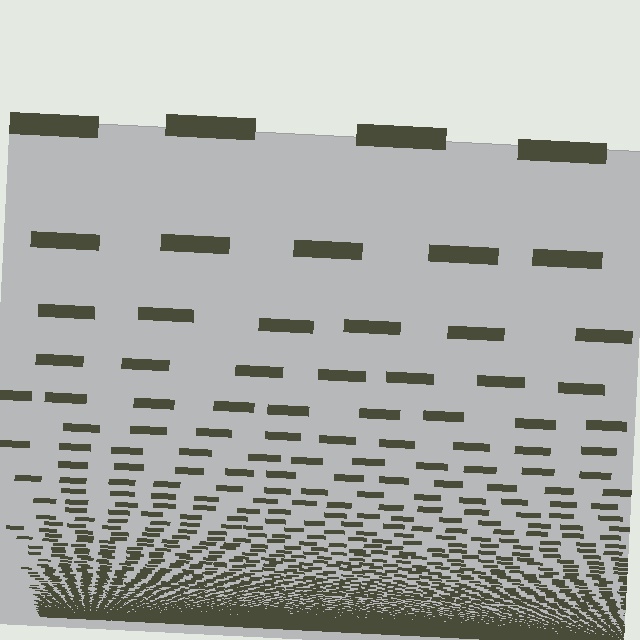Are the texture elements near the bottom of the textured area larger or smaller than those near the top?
Smaller. The gradient is inverted — elements near the bottom are smaller and denser.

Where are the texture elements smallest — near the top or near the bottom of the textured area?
Near the bottom.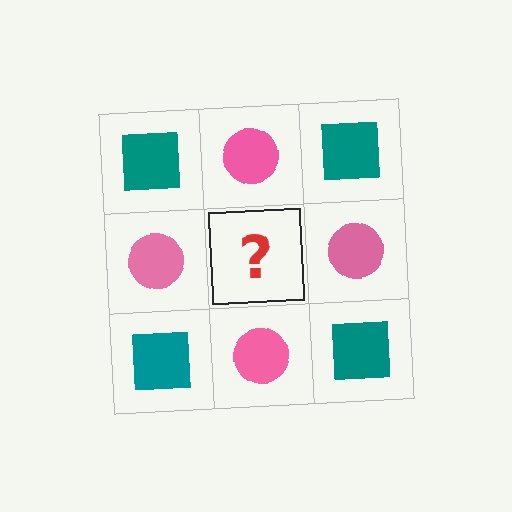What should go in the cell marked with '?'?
The missing cell should contain a teal square.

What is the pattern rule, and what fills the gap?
The rule is that it alternates teal square and pink circle in a checkerboard pattern. The gap should be filled with a teal square.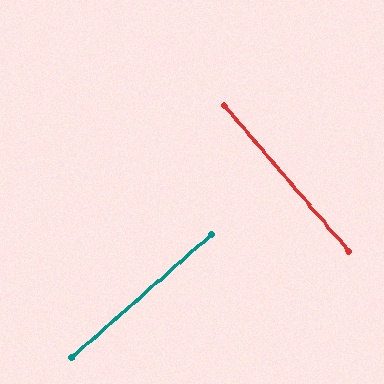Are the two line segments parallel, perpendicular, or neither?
Perpendicular — they meet at approximately 89°.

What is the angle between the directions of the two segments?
Approximately 89 degrees.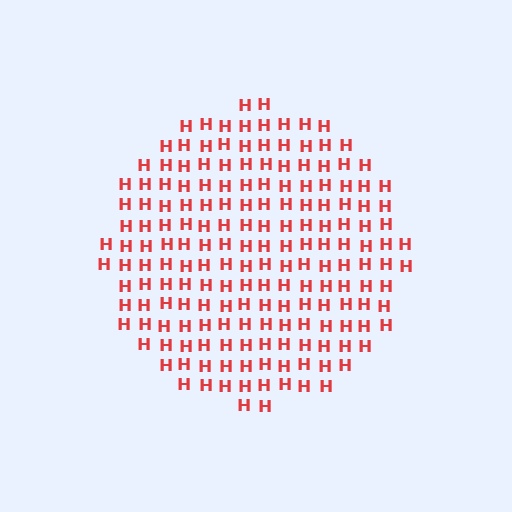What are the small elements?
The small elements are letter H's.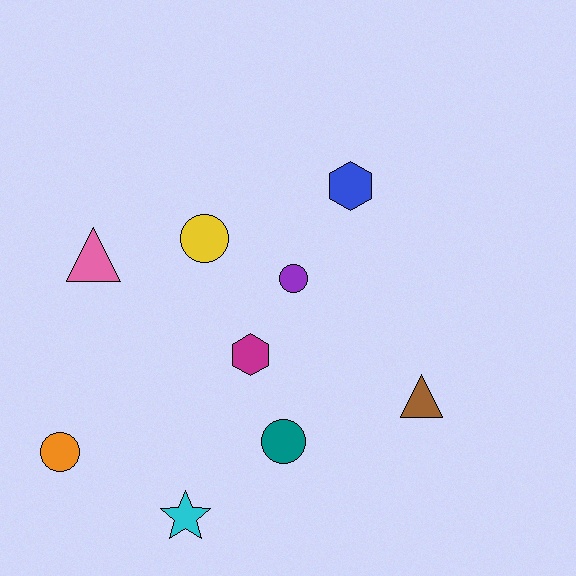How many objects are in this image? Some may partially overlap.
There are 9 objects.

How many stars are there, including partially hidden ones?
There is 1 star.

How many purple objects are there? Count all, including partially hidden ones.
There is 1 purple object.